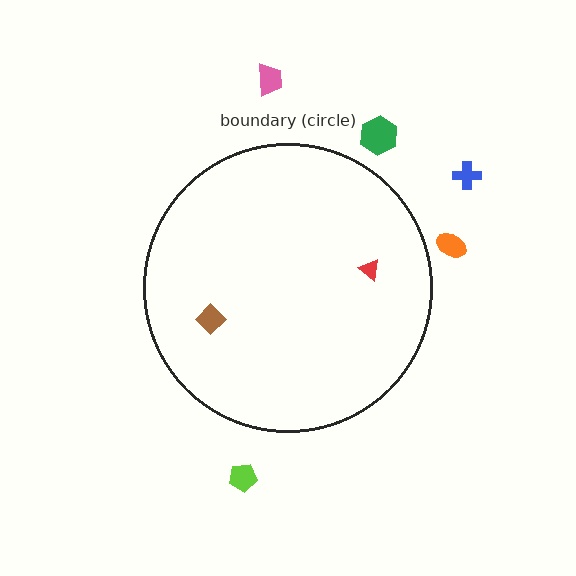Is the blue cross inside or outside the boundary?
Outside.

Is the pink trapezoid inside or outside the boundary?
Outside.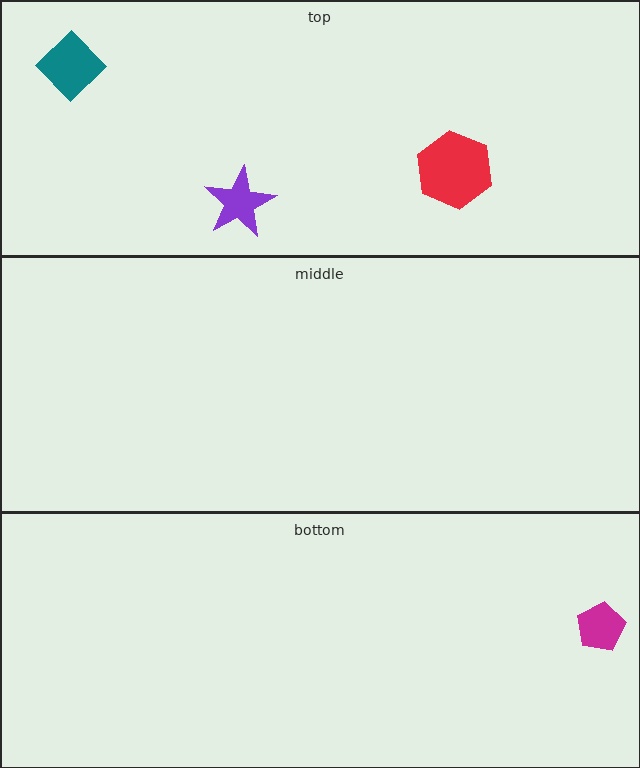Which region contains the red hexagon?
The top region.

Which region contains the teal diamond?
The top region.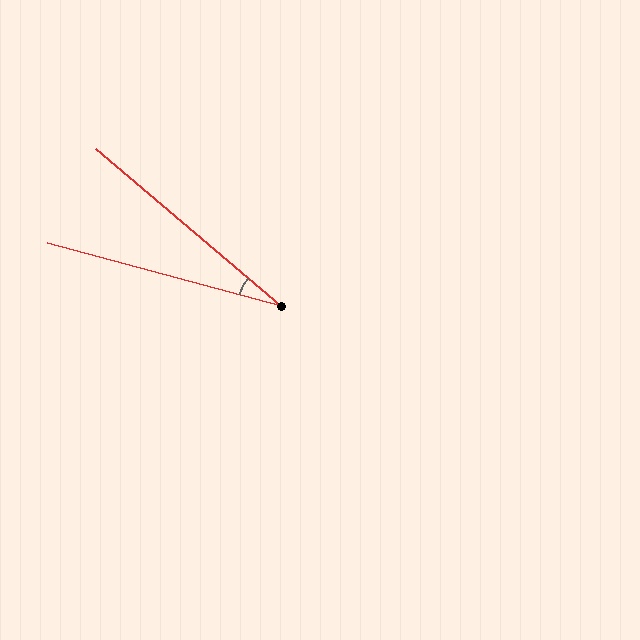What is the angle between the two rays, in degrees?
Approximately 25 degrees.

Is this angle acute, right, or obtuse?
It is acute.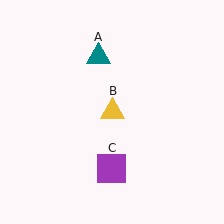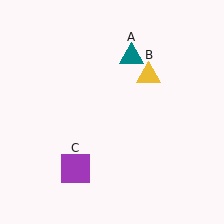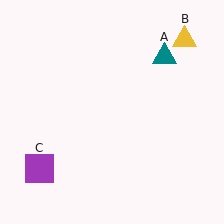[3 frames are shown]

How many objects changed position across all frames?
3 objects changed position: teal triangle (object A), yellow triangle (object B), purple square (object C).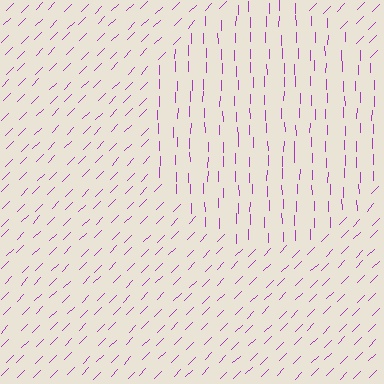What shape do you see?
I see a circle.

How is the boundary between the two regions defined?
The boundary is defined purely by a change in line orientation (approximately 45 degrees difference). All lines are the same color and thickness.